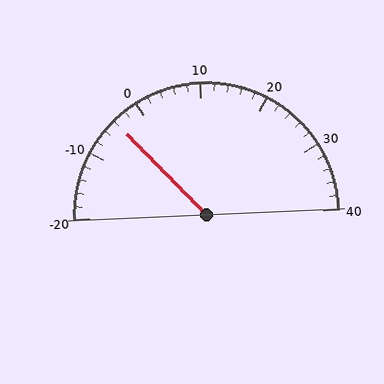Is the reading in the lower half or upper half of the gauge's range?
The reading is in the lower half of the range (-20 to 40).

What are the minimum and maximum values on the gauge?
The gauge ranges from -20 to 40.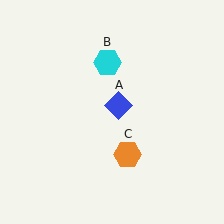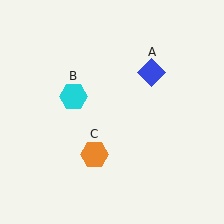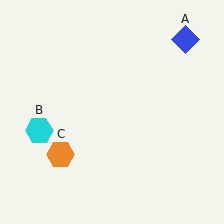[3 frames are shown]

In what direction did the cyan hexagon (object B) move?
The cyan hexagon (object B) moved down and to the left.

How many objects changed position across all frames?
3 objects changed position: blue diamond (object A), cyan hexagon (object B), orange hexagon (object C).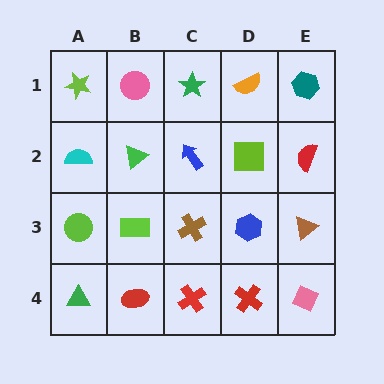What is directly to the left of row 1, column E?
An orange semicircle.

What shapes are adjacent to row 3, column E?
A red semicircle (row 2, column E), a pink diamond (row 4, column E), a blue hexagon (row 3, column D).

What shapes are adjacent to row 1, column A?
A cyan semicircle (row 2, column A), a pink circle (row 1, column B).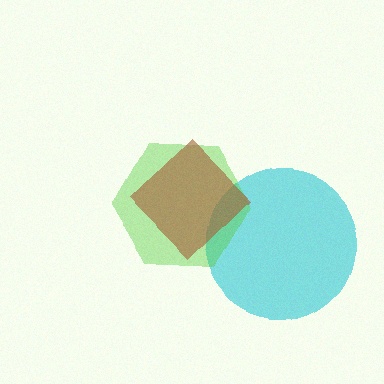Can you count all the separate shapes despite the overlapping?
Yes, there are 3 separate shapes.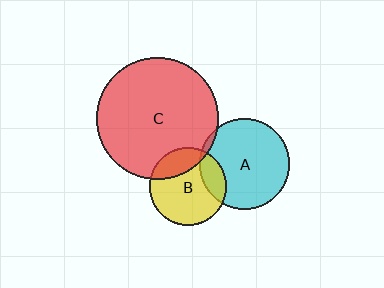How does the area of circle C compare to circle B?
Approximately 2.5 times.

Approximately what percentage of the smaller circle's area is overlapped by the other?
Approximately 20%.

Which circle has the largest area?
Circle C (red).